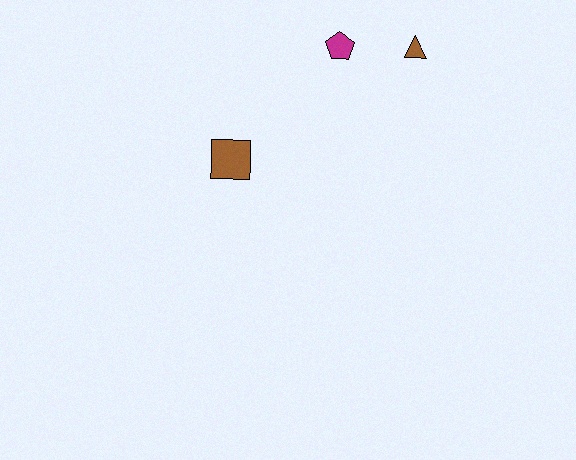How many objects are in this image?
There are 3 objects.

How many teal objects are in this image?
There are no teal objects.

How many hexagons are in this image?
There are no hexagons.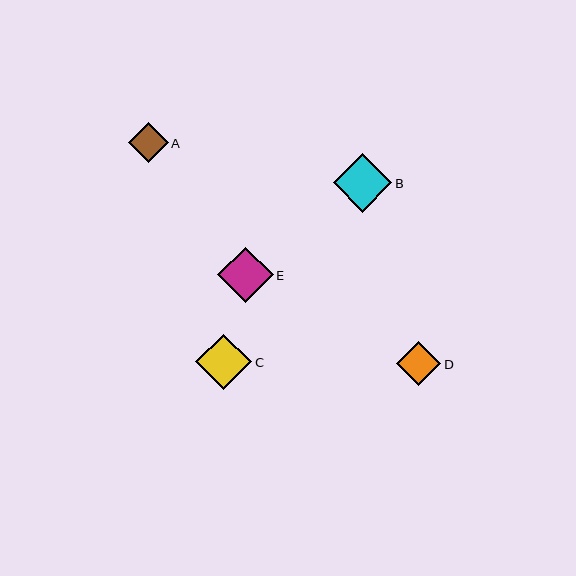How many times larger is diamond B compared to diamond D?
Diamond B is approximately 1.3 times the size of diamond D.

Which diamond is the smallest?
Diamond A is the smallest with a size of approximately 40 pixels.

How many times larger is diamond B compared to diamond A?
Diamond B is approximately 1.5 times the size of diamond A.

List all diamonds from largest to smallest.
From largest to smallest: B, C, E, D, A.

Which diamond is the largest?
Diamond B is the largest with a size of approximately 58 pixels.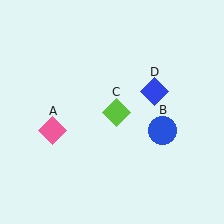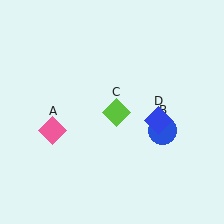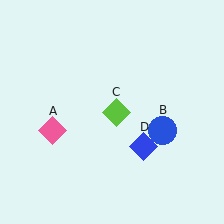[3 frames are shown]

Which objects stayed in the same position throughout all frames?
Pink diamond (object A) and blue circle (object B) and lime diamond (object C) remained stationary.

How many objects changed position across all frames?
1 object changed position: blue diamond (object D).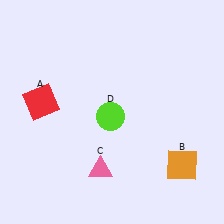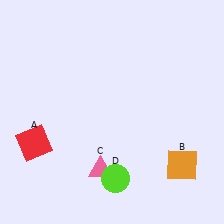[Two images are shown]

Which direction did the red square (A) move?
The red square (A) moved down.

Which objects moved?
The objects that moved are: the red square (A), the lime circle (D).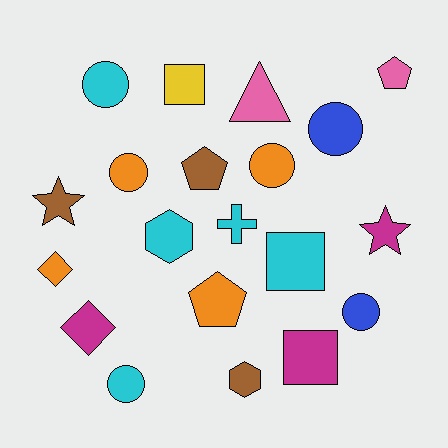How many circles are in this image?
There are 6 circles.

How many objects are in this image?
There are 20 objects.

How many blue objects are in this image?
There are 2 blue objects.